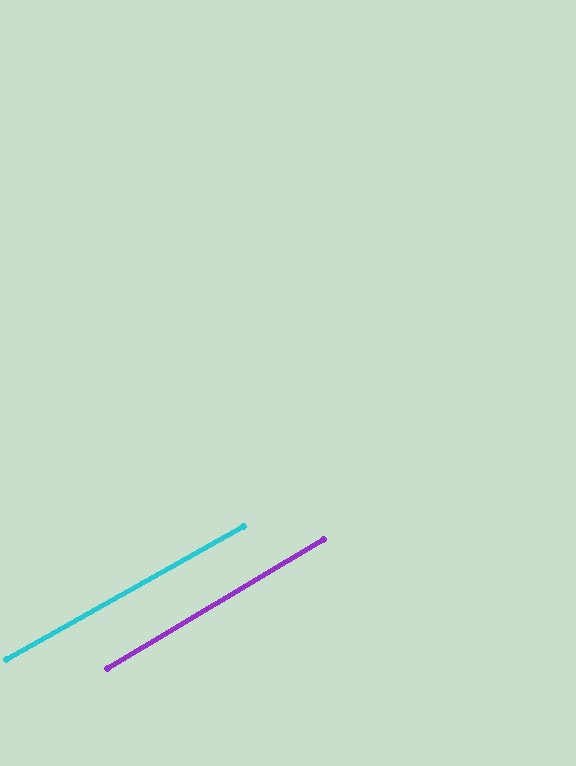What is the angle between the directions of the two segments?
Approximately 2 degrees.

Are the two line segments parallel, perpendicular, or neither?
Parallel — their directions differ by only 1.6°.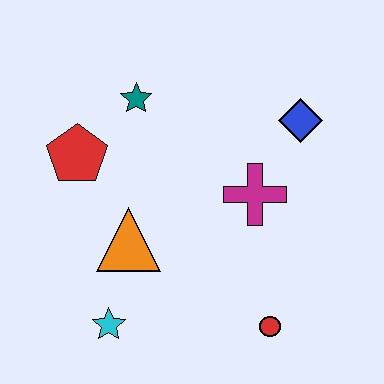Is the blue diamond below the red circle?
No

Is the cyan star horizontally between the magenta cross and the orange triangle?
No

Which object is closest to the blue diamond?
The magenta cross is closest to the blue diamond.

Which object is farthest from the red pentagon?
The red circle is farthest from the red pentagon.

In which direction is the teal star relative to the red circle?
The teal star is above the red circle.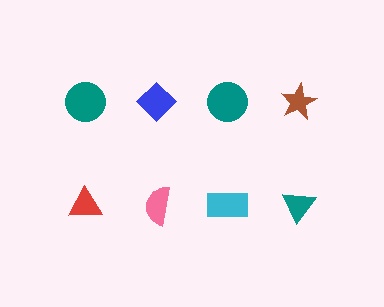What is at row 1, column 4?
A brown star.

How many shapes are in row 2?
4 shapes.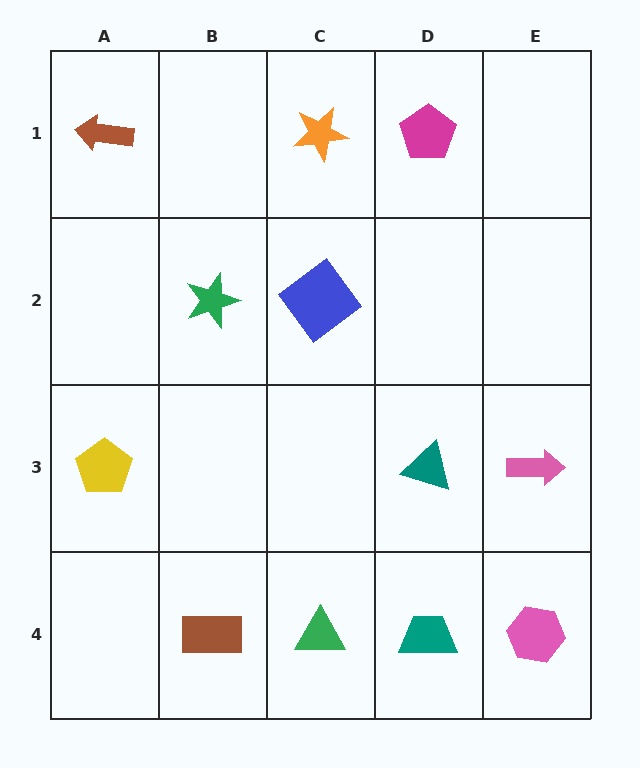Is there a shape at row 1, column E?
No, that cell is empty.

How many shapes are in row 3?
3 shapes.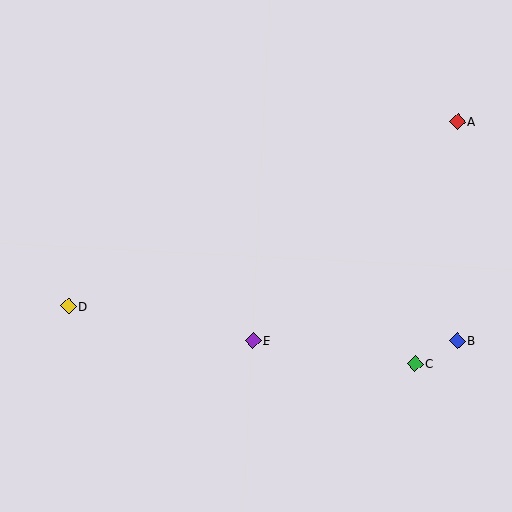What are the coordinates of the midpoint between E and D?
The midpoint between E and D is at (161, 323).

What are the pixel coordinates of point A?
Point A is at (458, 121).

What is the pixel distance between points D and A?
The distance between D and A is 431 pixels.